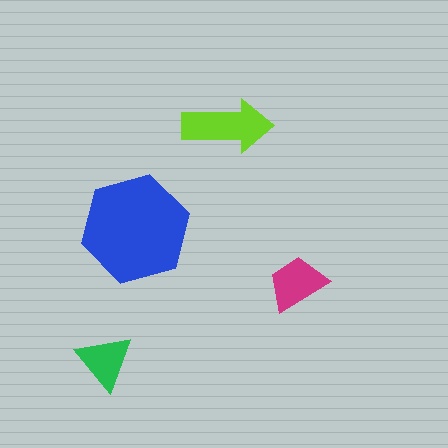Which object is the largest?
The blue hexagon.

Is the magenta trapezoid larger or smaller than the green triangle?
Larger.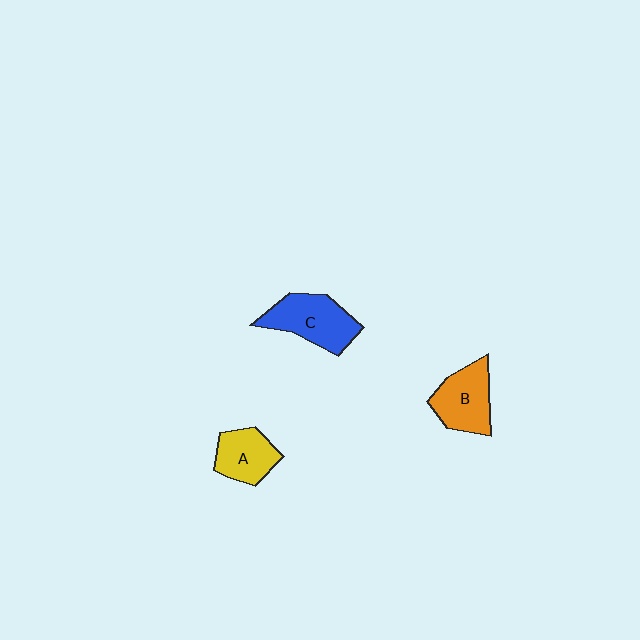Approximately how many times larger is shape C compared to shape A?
Approximately 1.4 times.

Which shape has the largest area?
Shape C (blue).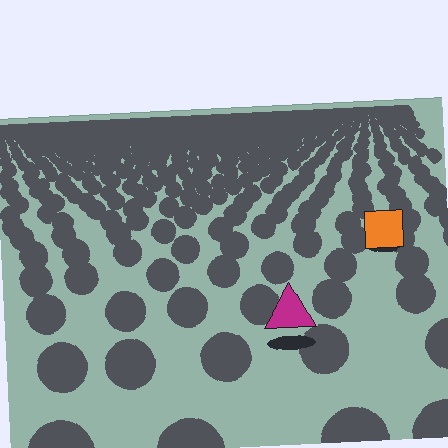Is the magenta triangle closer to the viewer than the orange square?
Yes. The magenta triangle is closer — you can tell from the texture gradient: the ground texture is coarser near it.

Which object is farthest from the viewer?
The orange square is farthest from the viewer. It appears smaller and the ground texture around it is denser.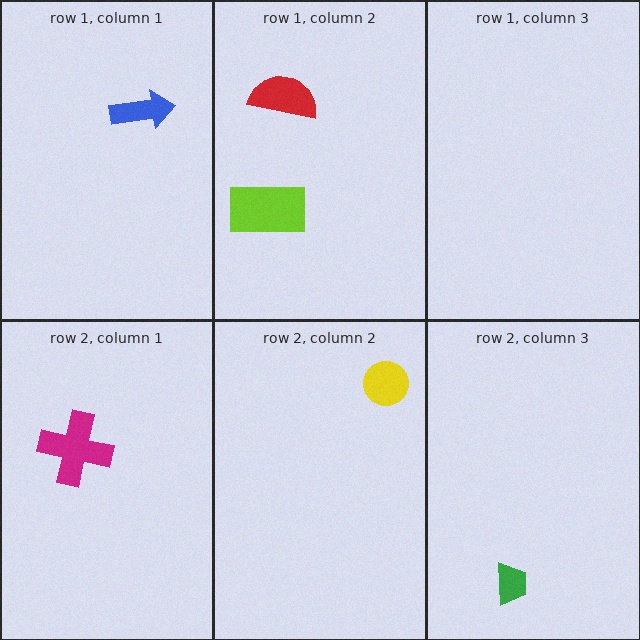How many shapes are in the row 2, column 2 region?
1.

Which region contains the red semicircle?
The row 1, column 2 region.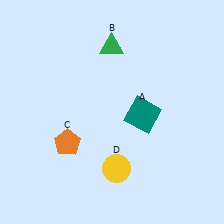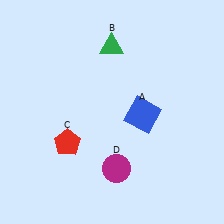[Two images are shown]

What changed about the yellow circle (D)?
In Image 1, D is yellow. In Image 2, it changed to magenta.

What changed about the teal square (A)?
In Image 1, A is teal. In Image 2, it changed to blue.